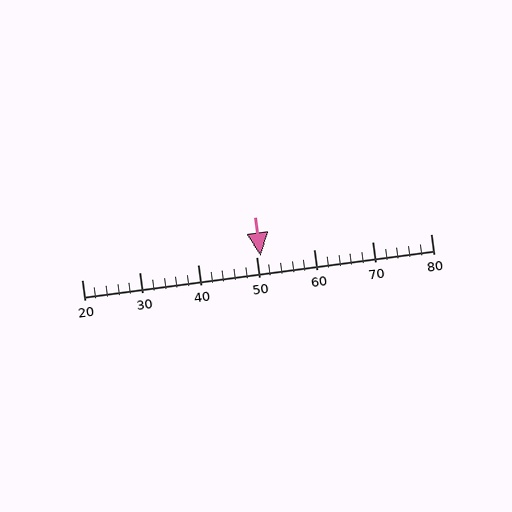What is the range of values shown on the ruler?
The ruler shows values from 20 to 80.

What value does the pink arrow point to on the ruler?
The pink arrow points to approximately 51.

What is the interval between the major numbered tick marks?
The major tick marks are spaced 10 units apart.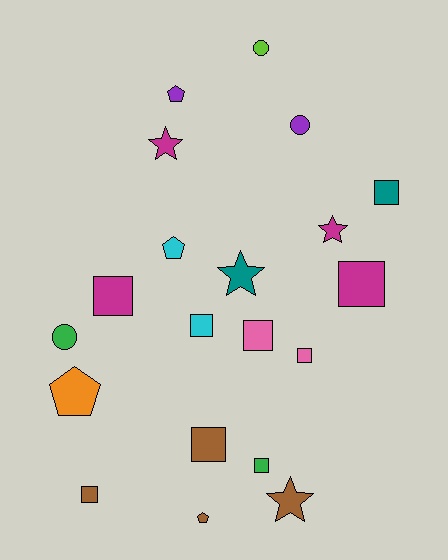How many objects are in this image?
There are 20 objects.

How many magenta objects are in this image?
There are 4 magenta objects.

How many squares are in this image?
There are 9 squares.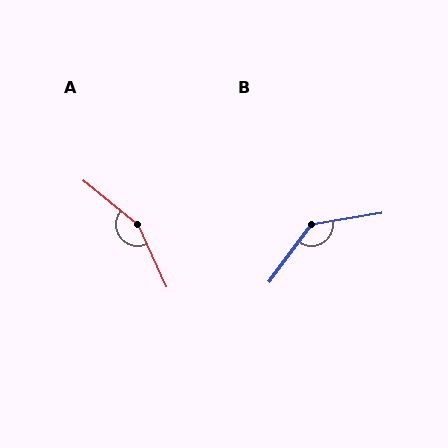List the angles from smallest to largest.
B (136°), A (154°).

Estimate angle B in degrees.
Approximately 136 degrees.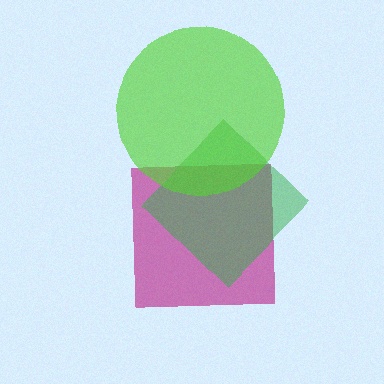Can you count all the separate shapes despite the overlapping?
Yes, there are 3 separate shapes.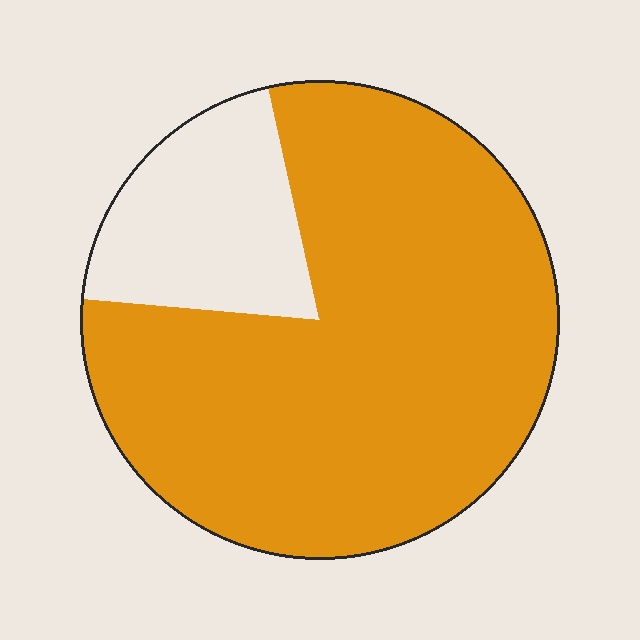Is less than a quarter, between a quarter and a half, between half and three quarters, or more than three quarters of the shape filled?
More than three quarters.